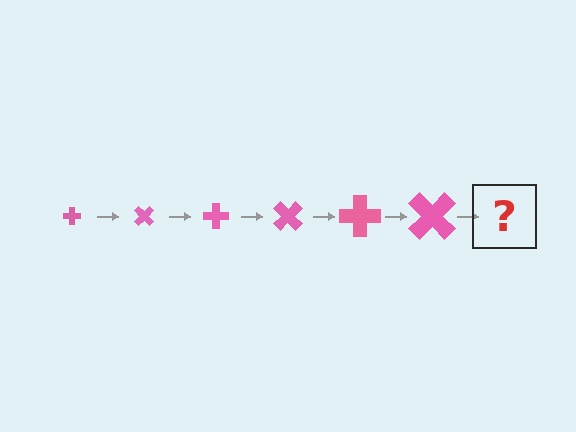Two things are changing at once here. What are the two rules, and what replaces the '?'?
The two rules are that the cross grows larger each step and it rotates 45 degrees each step. The '?' should be a cross, larger than the previous one and rotated 270 degrees from the start.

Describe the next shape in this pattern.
It should be a cross, larger than the previous one and rotated 270 degrees from the start.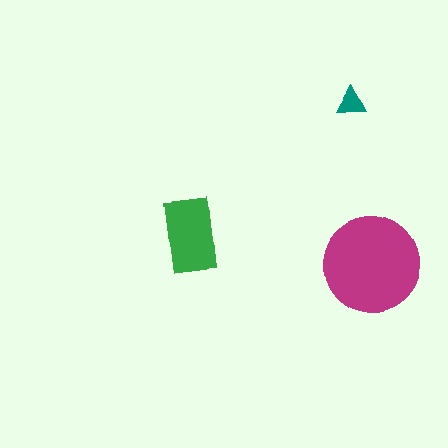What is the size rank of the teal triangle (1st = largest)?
3rd.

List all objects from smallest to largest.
The teal triangle, the green rectangle, the magenta circle.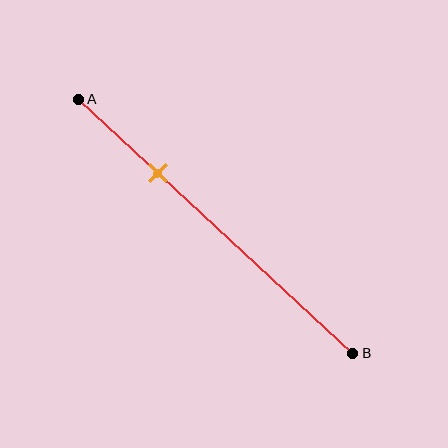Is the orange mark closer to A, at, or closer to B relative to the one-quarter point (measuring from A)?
The orange mark is closer to point B than the one-quarter point of segment AB.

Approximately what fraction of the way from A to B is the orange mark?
The orange mark is approximately 30% of the way from A to B.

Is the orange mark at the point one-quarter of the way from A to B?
No, the mark is at about 30% from A, not at the 25% one-quarter point.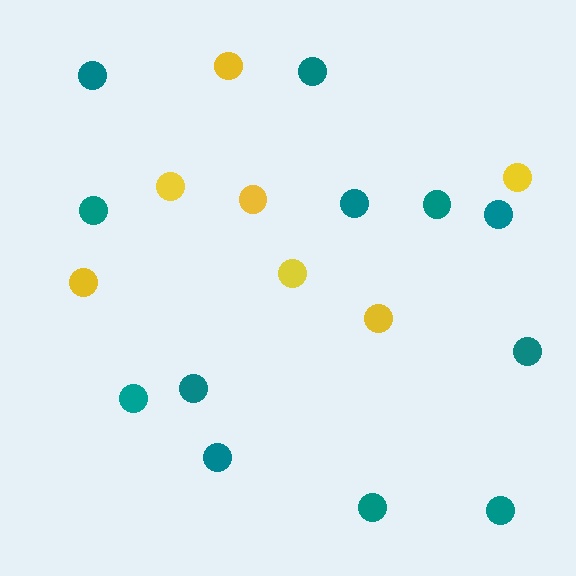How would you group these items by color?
There are 2 groups: one group of teal circles (12) and one group of yellow circles (7).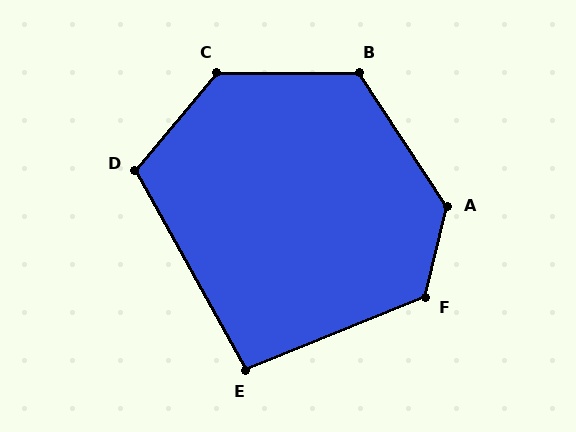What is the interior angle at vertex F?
Approximately 126 degrees (obtuse).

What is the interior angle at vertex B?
Approximately 123 degrees (obtuse).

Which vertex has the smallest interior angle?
E, at approximately 97 degrees.